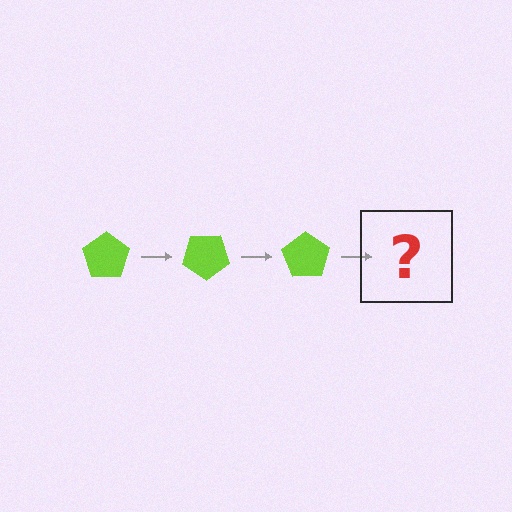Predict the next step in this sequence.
The next step is a lime pentagon rotated 105 degrees.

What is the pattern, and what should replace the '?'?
The pattern is that the pentagon rotates 35 degrees each step. The '?' should be a lime pentagon rotated 105 degrees.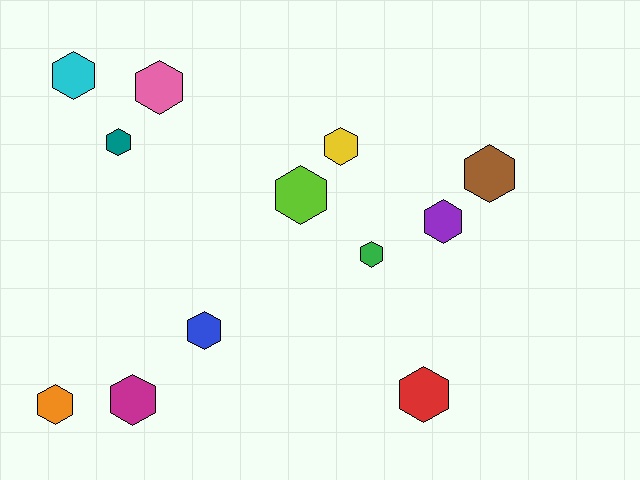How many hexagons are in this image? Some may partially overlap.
There are 12 hexagons.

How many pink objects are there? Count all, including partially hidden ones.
There is 1 pink object.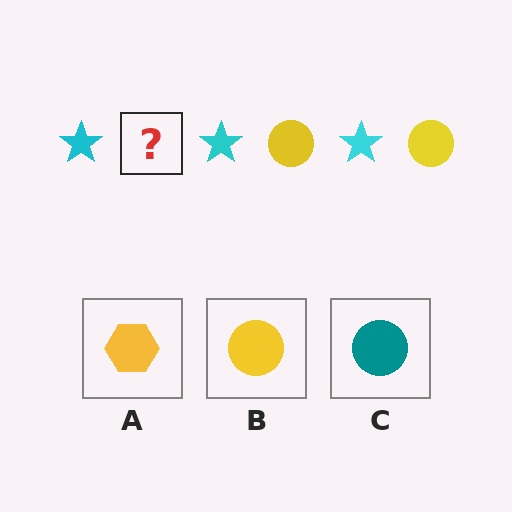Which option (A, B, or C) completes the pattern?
B.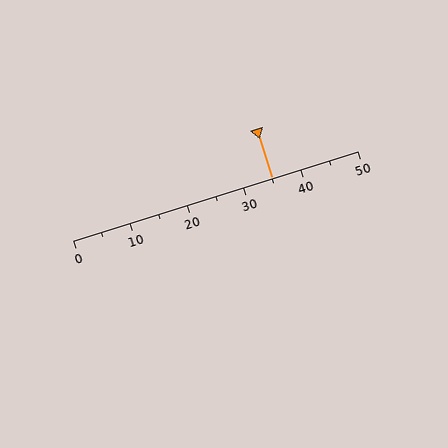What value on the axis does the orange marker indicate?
The marker indicates approximately 35.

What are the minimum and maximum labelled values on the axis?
The axis runs from 0 to 50.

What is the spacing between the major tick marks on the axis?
The major ticks are spaced 10 apart.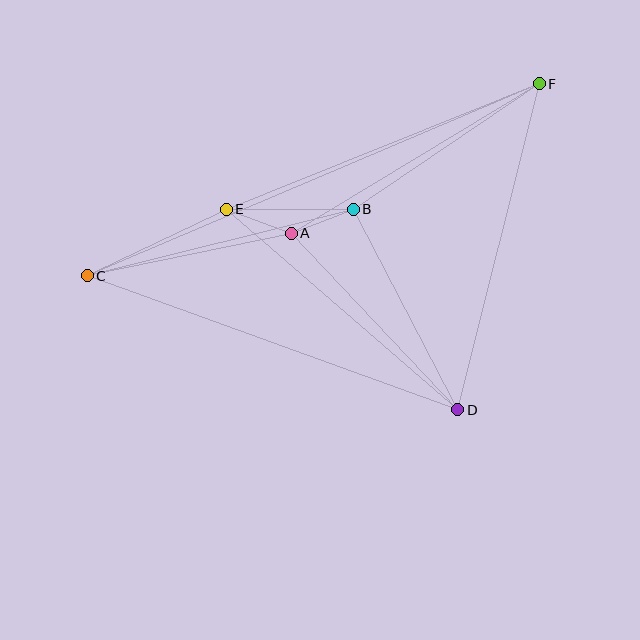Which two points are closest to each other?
Points A and B are closest to each other.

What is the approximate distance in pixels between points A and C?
The distance between A and C is approximately 208 pixels.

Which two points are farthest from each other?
Points C and F are farthest from each other.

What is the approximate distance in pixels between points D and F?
The distance between D and F is approximately 336 pixels.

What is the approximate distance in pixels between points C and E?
The distance between C and E is approximately 154 pixels.